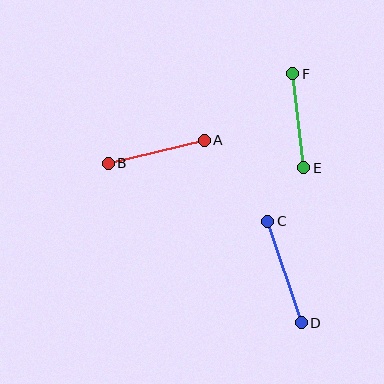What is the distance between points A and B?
The distance is approximately 99 pixels.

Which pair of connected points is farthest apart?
Points C and D are farthest apart.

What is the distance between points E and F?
The distance is approximately 95 pixels.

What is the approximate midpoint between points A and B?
The midpoint is at approximately (156, 152) pixels.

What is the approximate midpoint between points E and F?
The midpoint is at approximately (298, 121) pixels.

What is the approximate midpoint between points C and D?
The midpoint is at approximately (284, 272) pixels.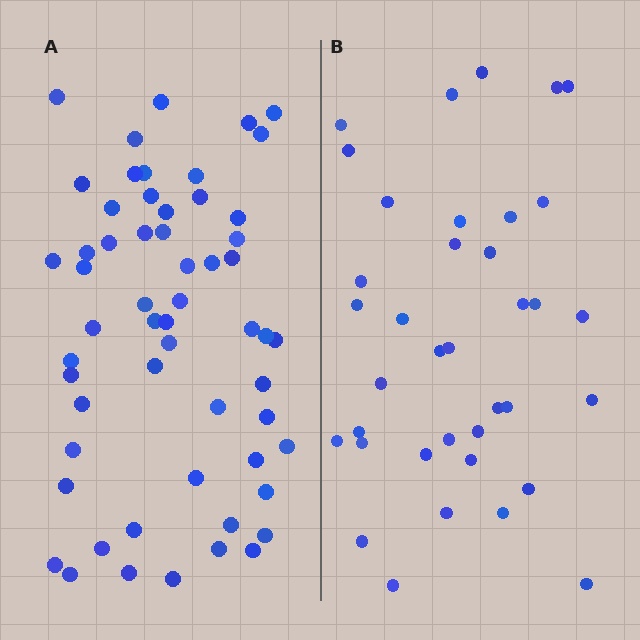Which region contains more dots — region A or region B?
Region A (the left region) has more dots.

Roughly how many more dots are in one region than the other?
Region A has approximately 20 more dots than region B.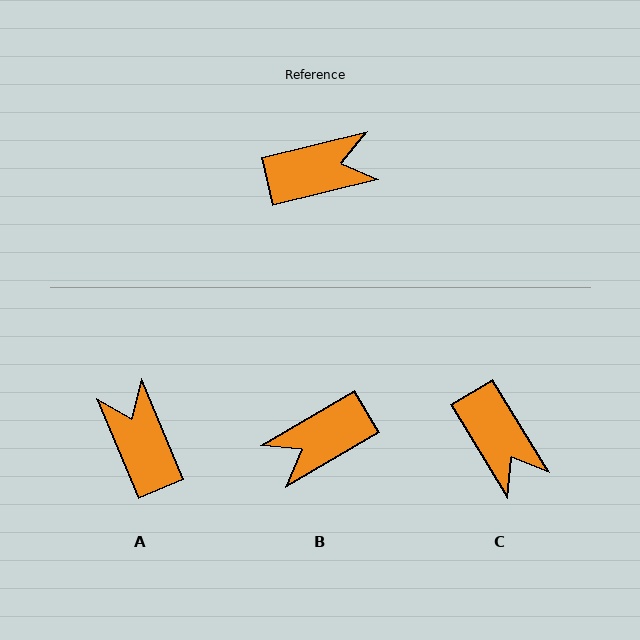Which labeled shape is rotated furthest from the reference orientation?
B, about 163 degrees away.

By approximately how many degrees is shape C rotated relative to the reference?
Approximately 72 degrees clockwise.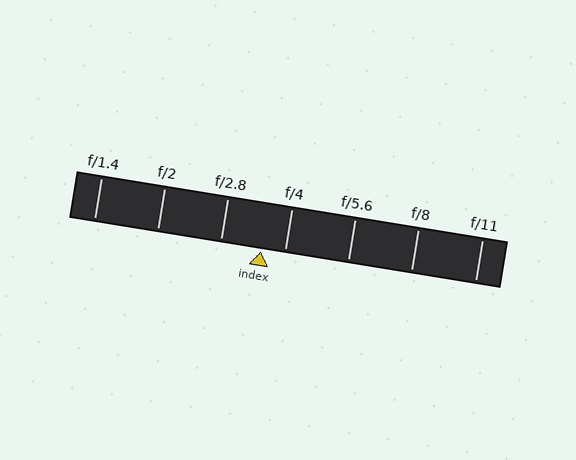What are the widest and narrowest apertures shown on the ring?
The widest aperture shown is f/1.4 and the narrowest is f/11.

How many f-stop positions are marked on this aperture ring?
There are 7 f-stop positions marked.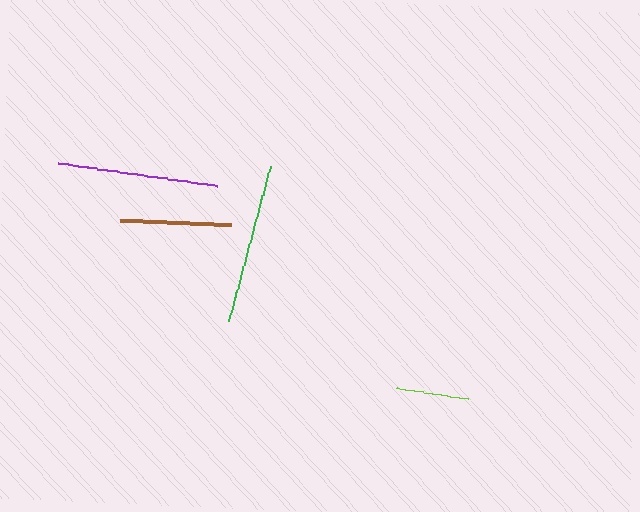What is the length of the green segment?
The green segment is approximately 160 pixels long.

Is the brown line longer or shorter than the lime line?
The brown line is longer than the lime line.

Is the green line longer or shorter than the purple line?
The purple line is longer than the green line.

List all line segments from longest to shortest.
From longest to shortest: purple, green, brown, lime.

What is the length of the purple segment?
The purple segment is approximately 161 pixels long.